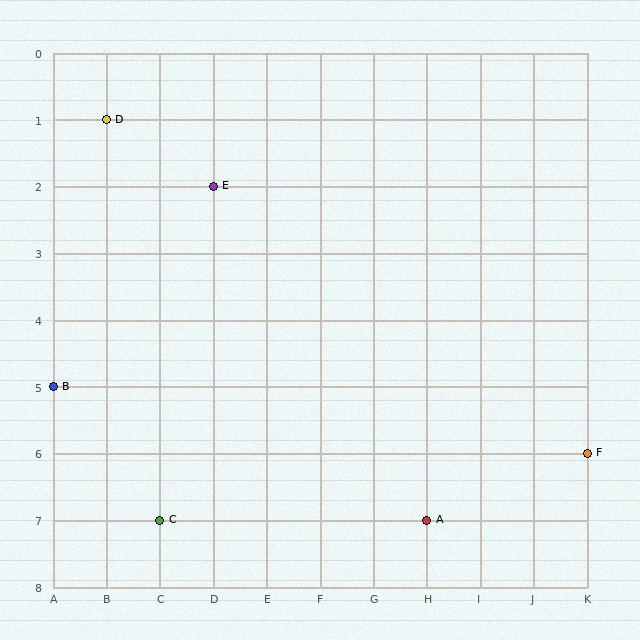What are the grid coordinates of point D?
Point D is at grid coordinates (B, 1).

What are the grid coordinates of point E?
Point E is at grid coordinates (D, 2).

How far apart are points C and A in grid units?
Points C and A are 5 columns apart.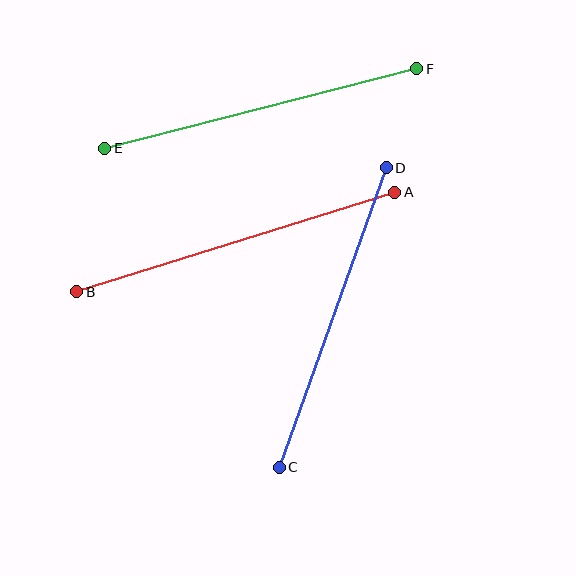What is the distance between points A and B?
The distance is approximately 333 pixels.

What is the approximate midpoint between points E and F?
The midpoint is at approximately (261, 108) pixels.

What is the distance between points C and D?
The distance is approximately 318 pixels.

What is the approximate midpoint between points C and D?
The midpoint is at approximately (333, 317) pixels.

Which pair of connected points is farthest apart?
Points A and B are farthest apart.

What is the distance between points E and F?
The distance is approximately 322 pixels.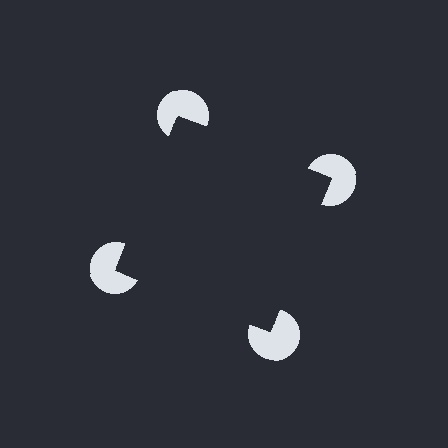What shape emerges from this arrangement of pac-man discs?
An illusory square — its edges are inferred from the aligned wedge cuts in the pac-man discs, not physically drawn.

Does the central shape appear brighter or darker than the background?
It typically appears slightly darker than the background, even though no actual brightness change is drawn.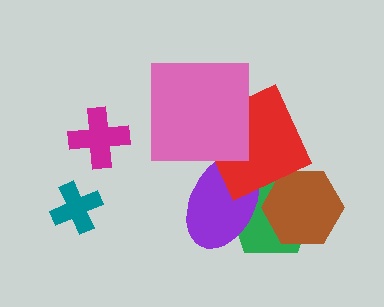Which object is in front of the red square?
The pink square is in front of the red square.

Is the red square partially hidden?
Yes, it is partially covered by another shape.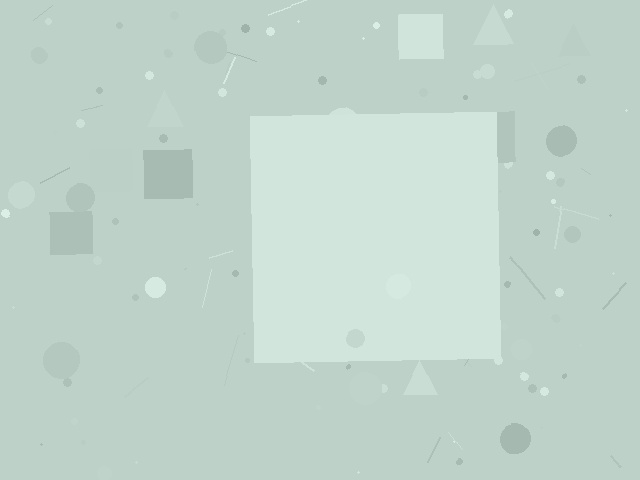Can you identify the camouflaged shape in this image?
The camouflaged shape is a square.